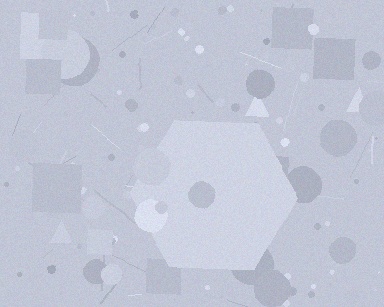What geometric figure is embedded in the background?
A hexagon is embedded in the background.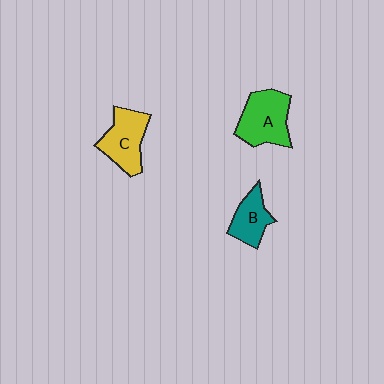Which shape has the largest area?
Shape A (green).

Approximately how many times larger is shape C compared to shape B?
Approximately 1.4 times.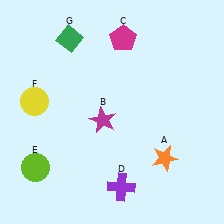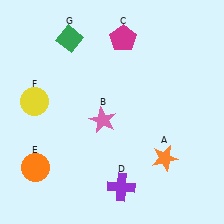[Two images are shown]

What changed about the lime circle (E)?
In Image 1, E is lime. In Image 2, it changed to orange.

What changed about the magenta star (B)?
In Image 1, B is magenta. In Image 2, it changed to pink.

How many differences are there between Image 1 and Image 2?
There are 2 differences between the two images.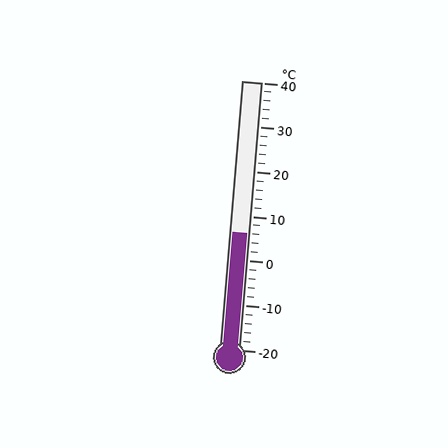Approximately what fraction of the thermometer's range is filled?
The thermometer is filled to approximately 45% of its range.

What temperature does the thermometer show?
The thermometer shows approximately 6°C.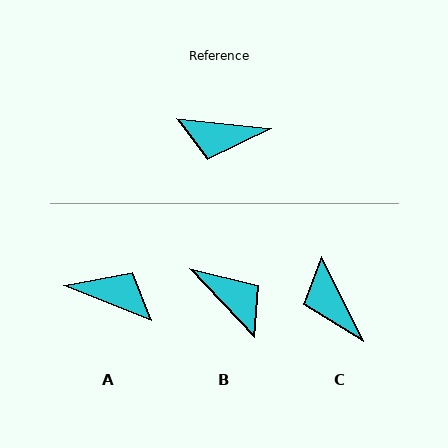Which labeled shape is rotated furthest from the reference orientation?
A, about 164 degrees away.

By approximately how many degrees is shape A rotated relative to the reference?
Approximately 164 degrees counter-clockwise.